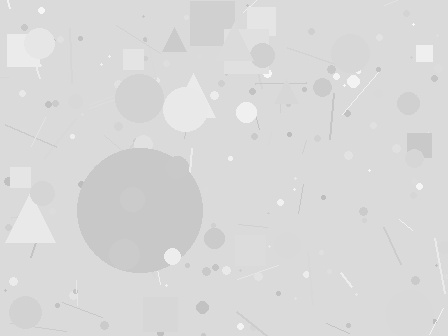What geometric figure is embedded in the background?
A circle is embedded in the background.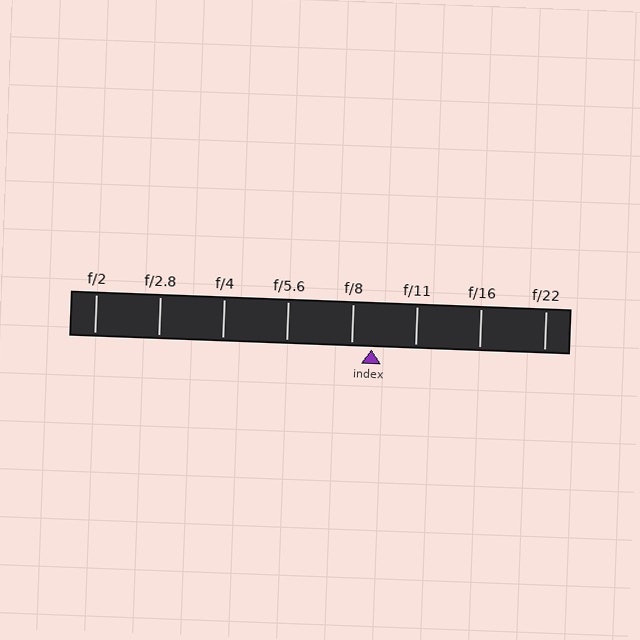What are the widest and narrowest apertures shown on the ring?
The widest aperture shown is f/2 and the narrowest is f/22.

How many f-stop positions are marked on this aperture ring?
There are 8 f-stop positions marked.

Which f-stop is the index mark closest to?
The index mark is closest to f/8.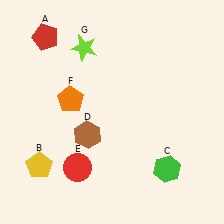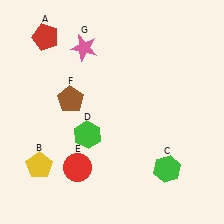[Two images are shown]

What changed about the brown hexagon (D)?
In Image 1, D is brown. In Image 2, it changed to green.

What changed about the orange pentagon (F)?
In Image 1, F is orange. In Image 2, it changed to brown.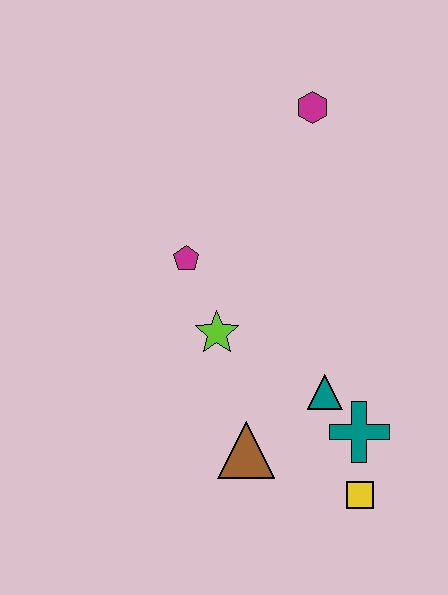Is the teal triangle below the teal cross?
No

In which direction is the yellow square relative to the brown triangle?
The yellow square is to the right of the brown triangle.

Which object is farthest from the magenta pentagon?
The yellow square is farthest from the magenta pentagon.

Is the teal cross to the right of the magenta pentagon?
Yes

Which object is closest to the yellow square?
The teal cross is closest to the yellow square.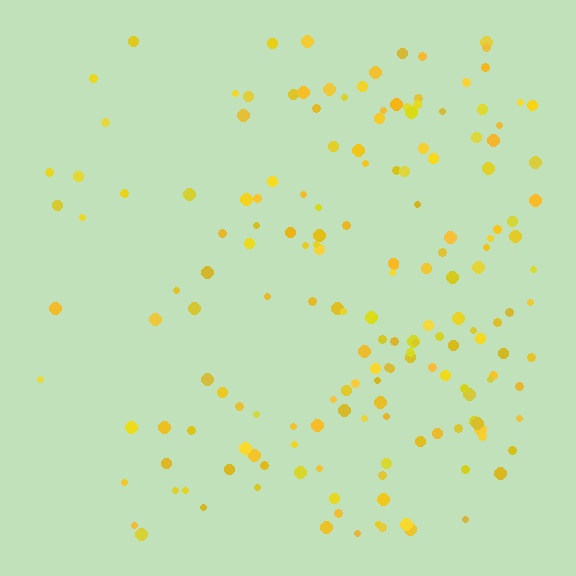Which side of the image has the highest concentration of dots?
The right.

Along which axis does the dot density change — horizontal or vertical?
Horizontal.